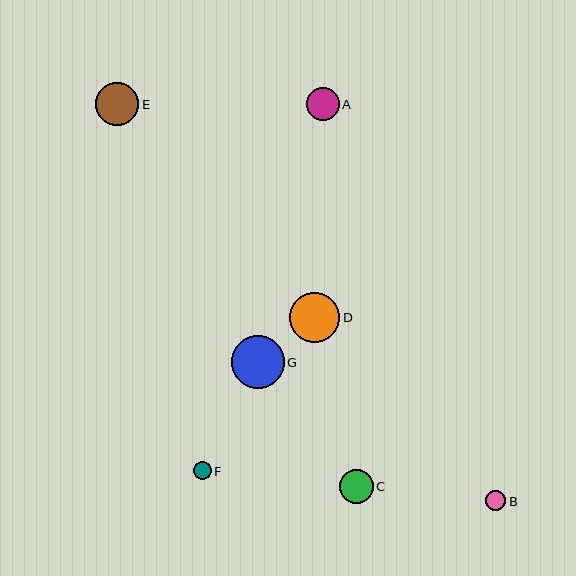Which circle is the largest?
Circle G is the largest with a size of approximately 53 pixels.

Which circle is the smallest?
Circle F is the smallest with a size of approximately 18 pixels.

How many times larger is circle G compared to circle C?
Circle G is approximately 1.6 times the size of circle C.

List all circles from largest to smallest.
From largest to smallest: G, D, E, C, A, B, F.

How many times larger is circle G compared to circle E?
Circle G is approximately 1.2 times the size of circle E.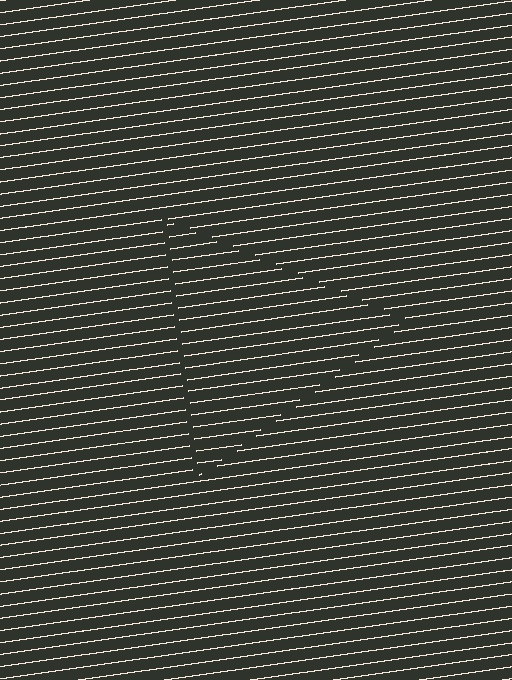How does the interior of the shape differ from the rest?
The interior of the shape contains the same grating, shifted by half a period — the contour is defined by the phase discontinuity where line-ends from the inner and outer gratings abut.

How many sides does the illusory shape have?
3 sides — the line-ends trace a triangle.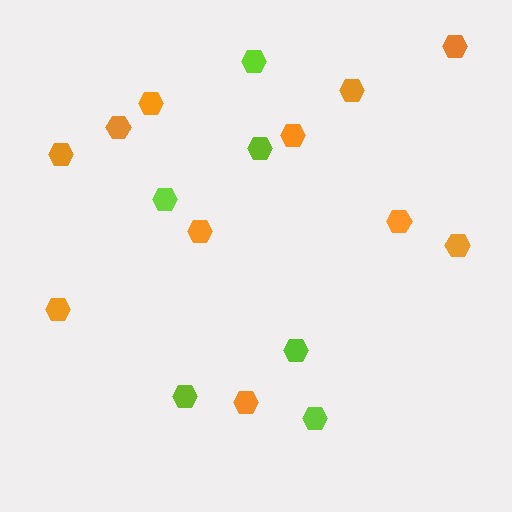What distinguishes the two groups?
There are 2 groups: one group of lime hexagons (6) and one group of orange hexagons (11).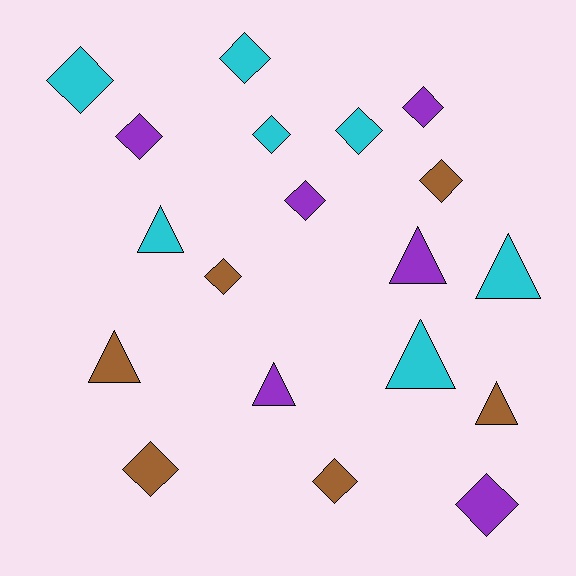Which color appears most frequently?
Cyan, with 7 objects.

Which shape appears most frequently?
Diamond, with 12 objects.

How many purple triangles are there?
There are 2 purple triangles.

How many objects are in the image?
There are 19 objects.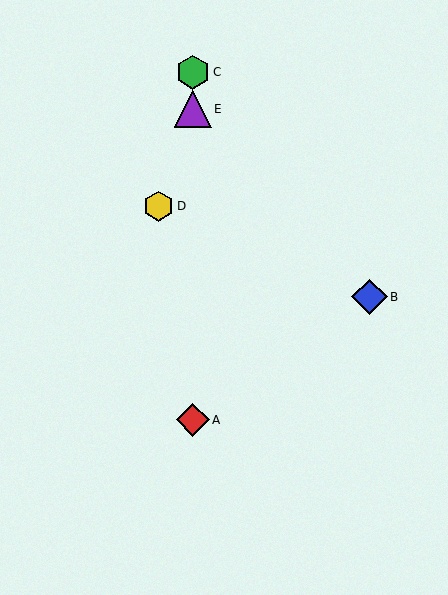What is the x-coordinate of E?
Object E is at x≈193.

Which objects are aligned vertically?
Objects A, C, E are aligned vertically.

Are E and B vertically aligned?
No, E is at x≈193 and B is at x≈369.